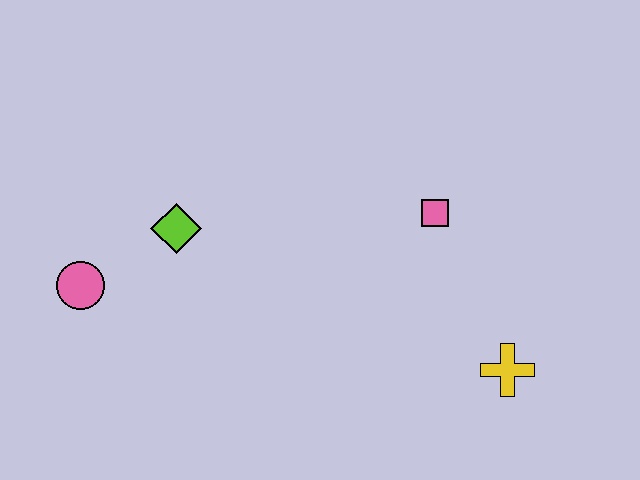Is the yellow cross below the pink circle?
Yes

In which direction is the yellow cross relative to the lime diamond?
The yellow cross is to the right of the lime diamond.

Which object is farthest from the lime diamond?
The yellow cross is farthest from the lime diamond.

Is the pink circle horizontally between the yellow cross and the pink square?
No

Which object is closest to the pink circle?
The lime diamond is closest to the pink circle.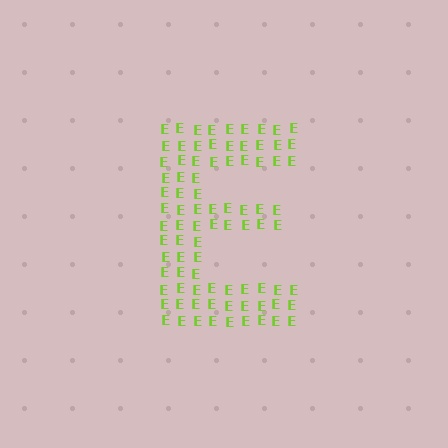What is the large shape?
The large shape is the letter E.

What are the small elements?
The small elements are letter E's.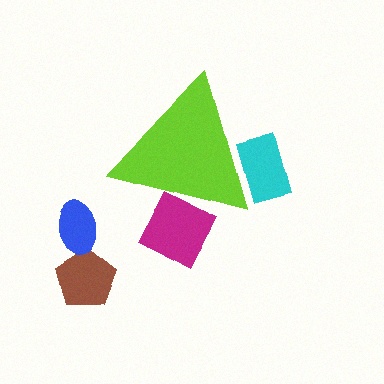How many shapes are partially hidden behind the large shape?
2 shapes are partially hidden.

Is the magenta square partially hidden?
Yes, the magenta square is partially hidden behind the lime triangle.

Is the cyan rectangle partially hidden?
Yes, the cyan rectangle is partially hidden behind the lime triangle.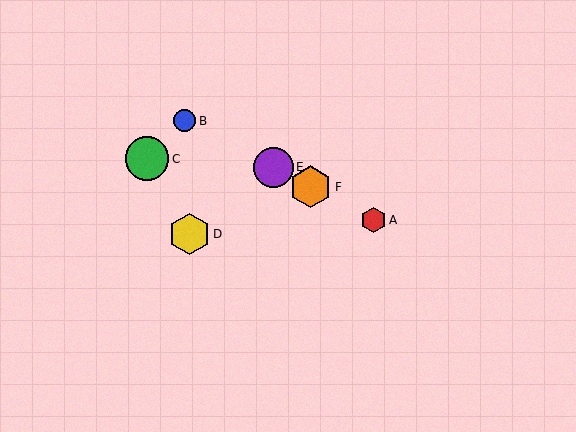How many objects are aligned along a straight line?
4 objects (A, B, E, F) are aligned along a straight line.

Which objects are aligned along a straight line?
Objects A, B, E, F are aligned along a straight line.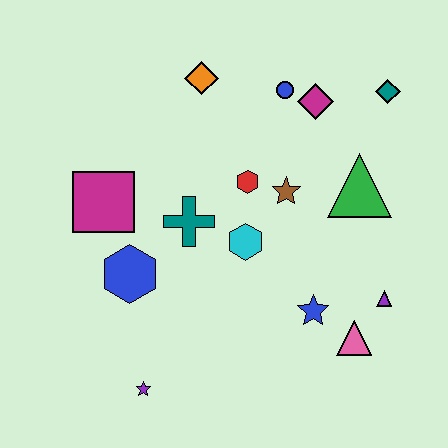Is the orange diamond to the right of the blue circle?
No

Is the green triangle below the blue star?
No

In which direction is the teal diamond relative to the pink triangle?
The teal diamond is above the pink triangle.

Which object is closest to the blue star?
The pink triangle is closest to the blue star.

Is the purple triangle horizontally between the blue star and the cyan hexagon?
No